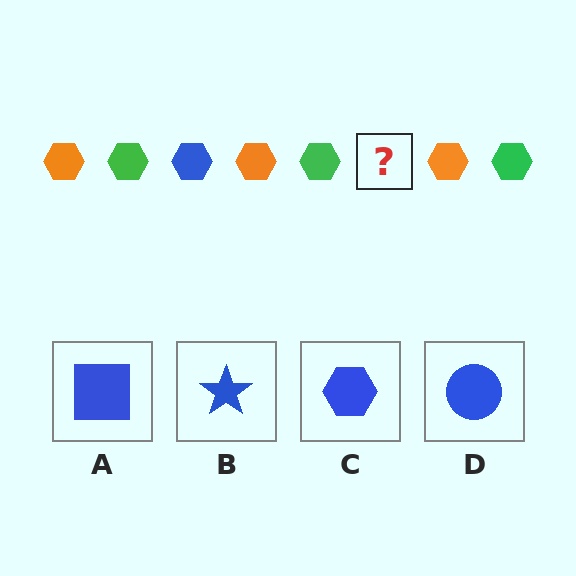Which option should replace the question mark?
Option C.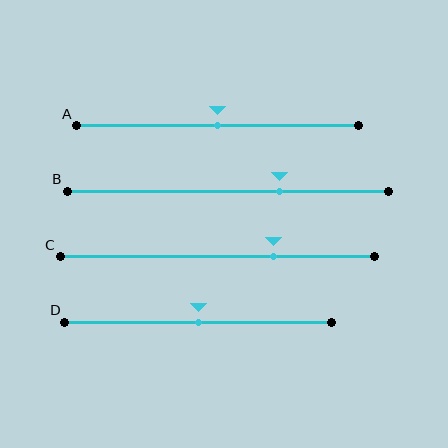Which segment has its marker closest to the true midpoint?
Segment A has its marker closest to the true midpoint.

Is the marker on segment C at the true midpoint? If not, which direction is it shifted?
No, the marker on segment C is shifted to the right by about 18% of the segment length.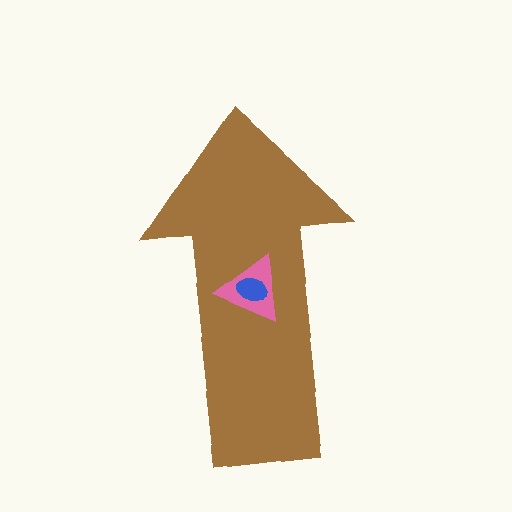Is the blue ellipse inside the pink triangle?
Yes.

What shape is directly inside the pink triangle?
The blue ellipse.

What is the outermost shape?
The brown arrow.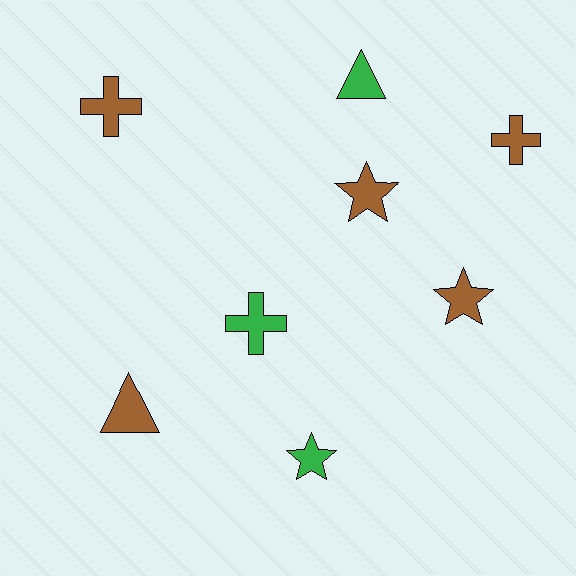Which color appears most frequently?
Brown, with 5 objects.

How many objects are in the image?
There are 8 objects.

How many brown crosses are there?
There are 2 brown crosses.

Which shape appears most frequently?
Cross, with 3 objects.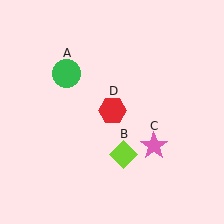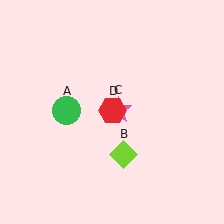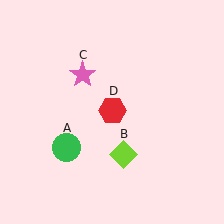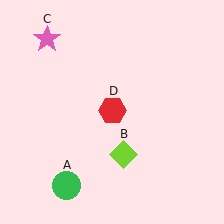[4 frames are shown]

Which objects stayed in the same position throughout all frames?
Lime diamond (object B) and red hexagon (object D) remained stationary.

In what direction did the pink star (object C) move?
The pink star (object C) moved up and to the left.